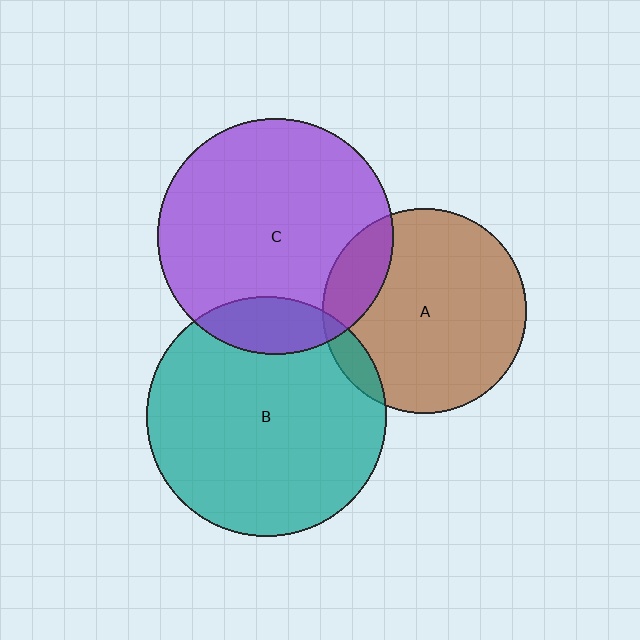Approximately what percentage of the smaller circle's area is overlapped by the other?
Approximately 10%.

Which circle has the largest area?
Circle B (teal).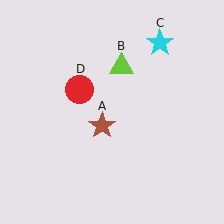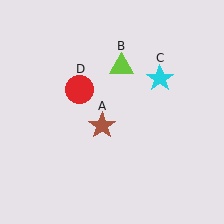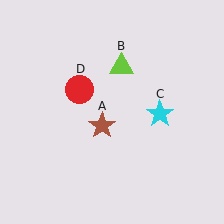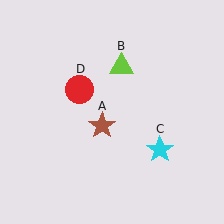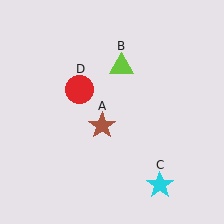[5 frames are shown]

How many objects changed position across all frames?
1 object changed position: cyan star (object C).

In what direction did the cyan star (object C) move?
The cyan star (object C) moved down.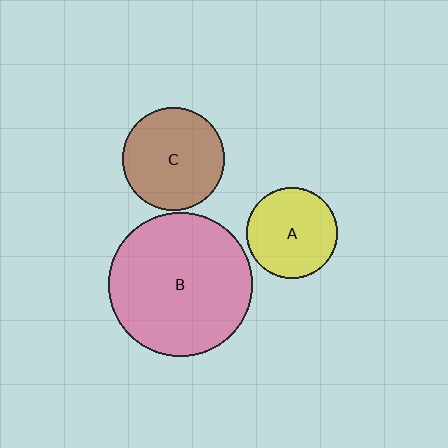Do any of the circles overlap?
No, none of the circles overlap.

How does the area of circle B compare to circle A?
Approximately 2.5 times.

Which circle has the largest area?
Circle B (pink).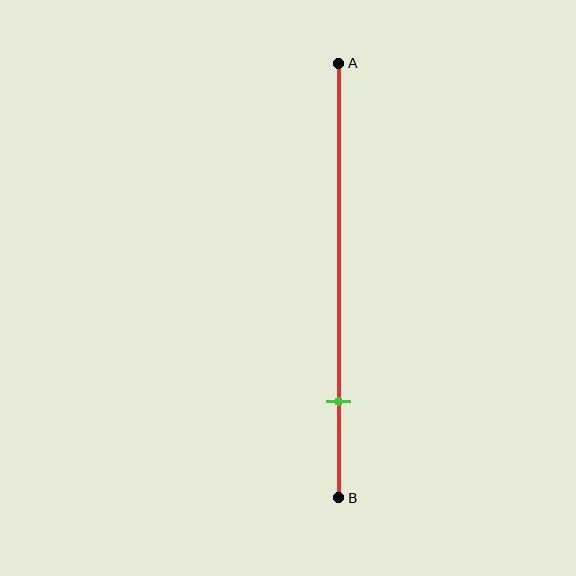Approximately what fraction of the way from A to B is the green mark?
The green mark is approximately 80% of the way from A to B.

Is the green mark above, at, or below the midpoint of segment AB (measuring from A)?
The green mark is below the midpoint of segment AB.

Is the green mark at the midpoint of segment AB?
No, the mark is at about 80% from A, not at the 50% midpoint.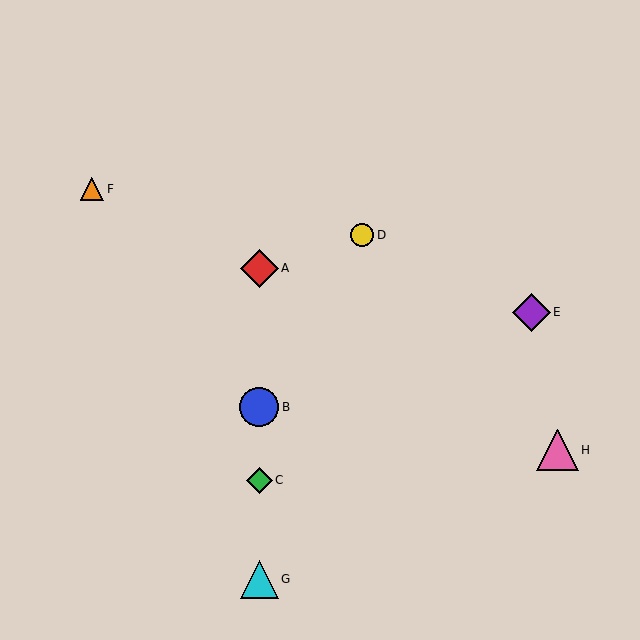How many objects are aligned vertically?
4 objects (A, B, C, G) are aligned vertically.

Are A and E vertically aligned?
No, A is at x≈259 and E is at x≈531.